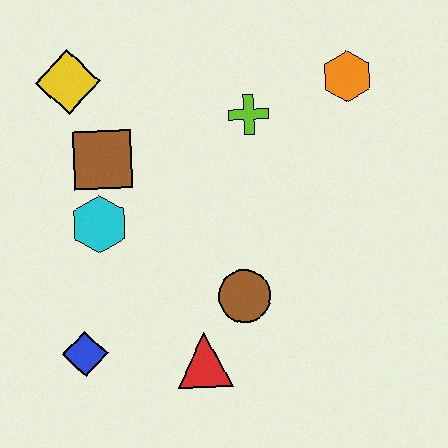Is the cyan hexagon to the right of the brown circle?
No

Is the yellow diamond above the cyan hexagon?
Yes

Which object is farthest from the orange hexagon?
The blue diamond is farthest from the orange hexagon.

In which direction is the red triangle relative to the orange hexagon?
The red triangle is below the orange hexagon.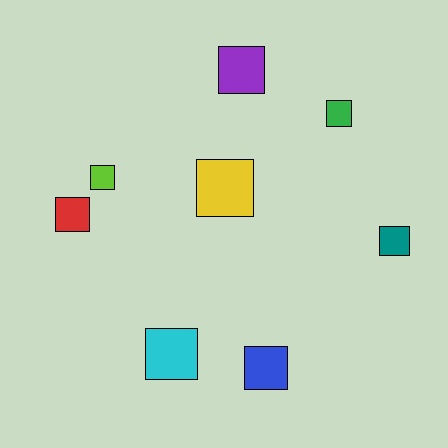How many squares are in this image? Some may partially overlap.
There are 8 squares.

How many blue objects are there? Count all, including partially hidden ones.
There is 1 blue object.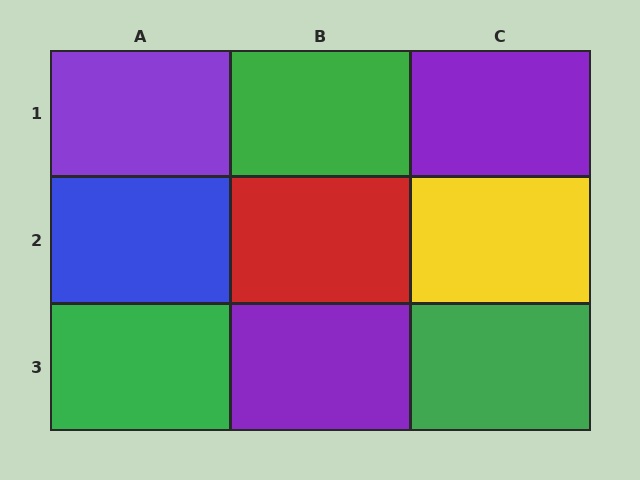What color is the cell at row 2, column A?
Blue.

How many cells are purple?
3 cells are purple.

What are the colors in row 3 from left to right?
Green, purple, green.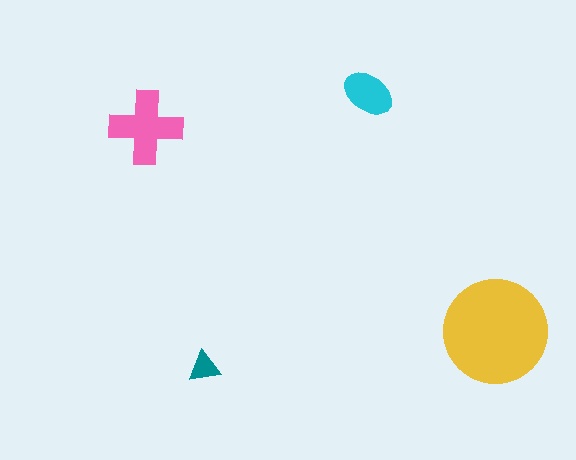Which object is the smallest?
The teal triangle.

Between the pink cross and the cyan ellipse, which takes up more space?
The pink cross.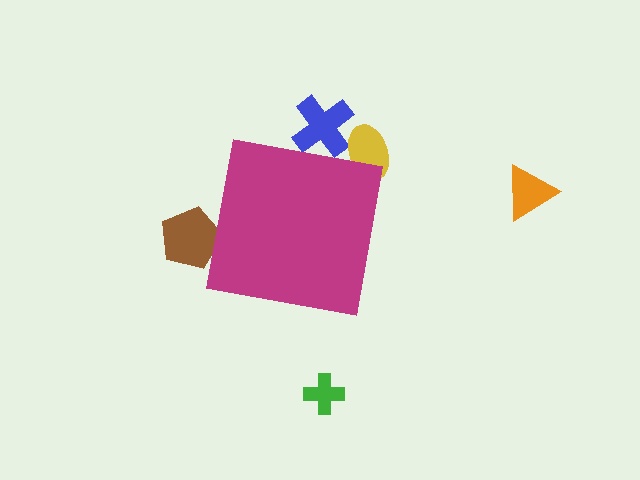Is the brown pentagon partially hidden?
Yes, the brown pentagon is partially hidden behind the magenta square.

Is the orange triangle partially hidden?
No, the orange triangle is fully visible.